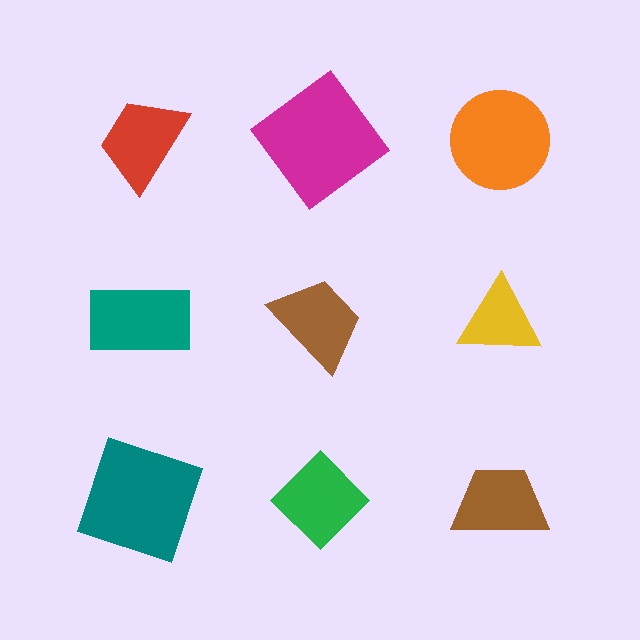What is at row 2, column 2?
A brown trapezoid.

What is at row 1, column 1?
A red trapezoid.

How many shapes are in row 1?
3 shapes.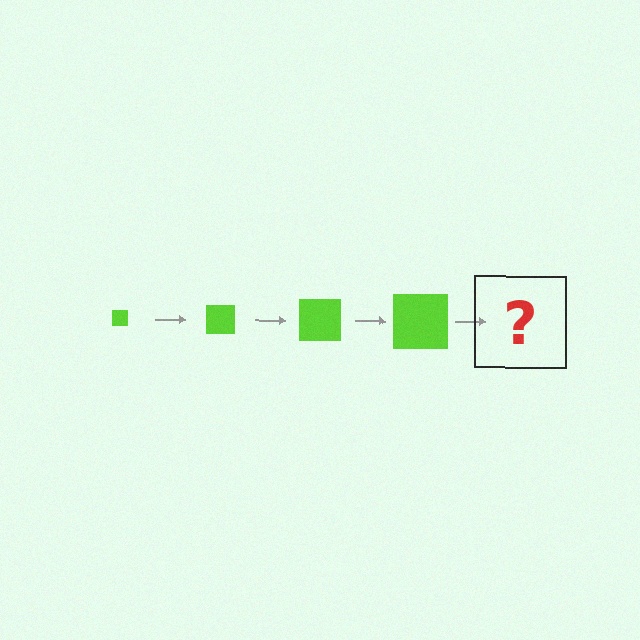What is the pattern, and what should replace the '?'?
The pattern is that the square gets progressively larger each step. The '?' should be a lime square, larger than the previous one.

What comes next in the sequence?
The next element should be a lime square, larger than the previous one.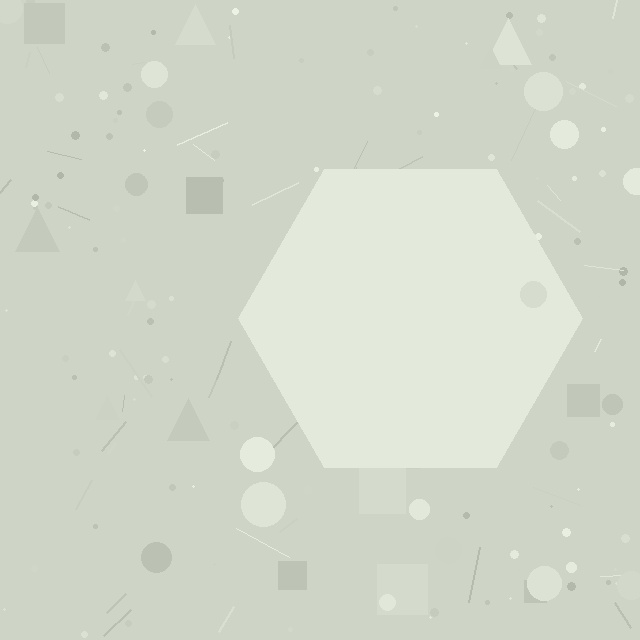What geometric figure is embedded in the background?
A hexagon is embedded in the background.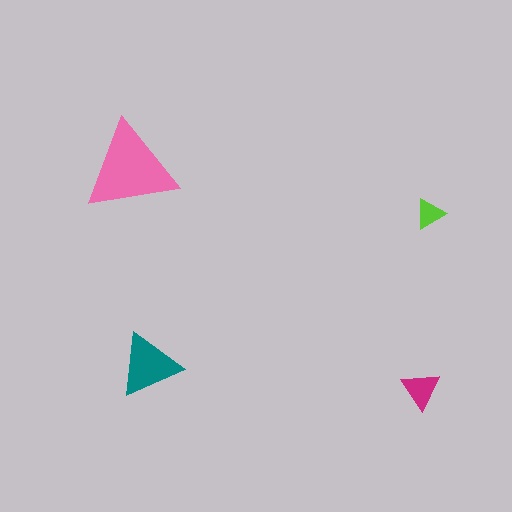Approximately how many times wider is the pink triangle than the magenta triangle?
About 2.5 times wider.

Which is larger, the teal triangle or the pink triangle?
The pink one.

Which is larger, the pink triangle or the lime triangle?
The pink one.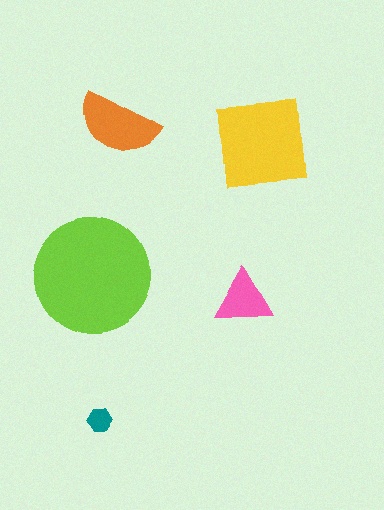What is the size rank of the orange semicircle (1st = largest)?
3rd.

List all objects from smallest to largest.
The teal hexagon, the pink triangle, the orange semicircle, the yellow square, the lime circle.